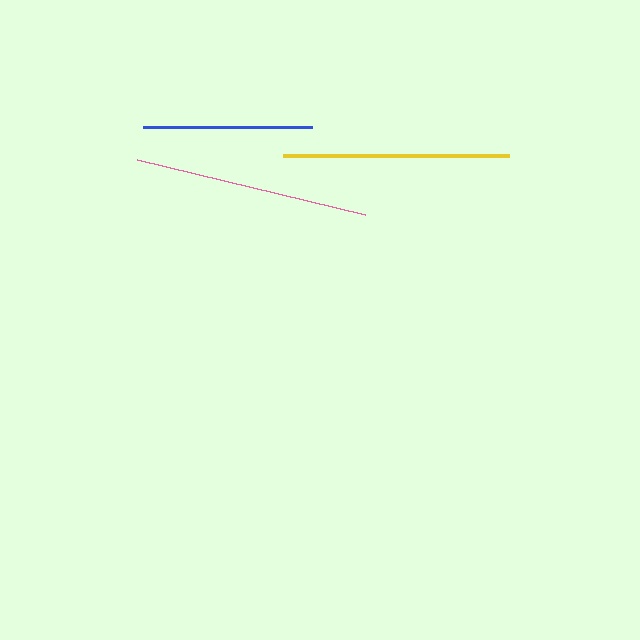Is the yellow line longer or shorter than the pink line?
The pink line is longer than the yellow line.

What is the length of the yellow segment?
The yellow segment is approximately 226 pixels long.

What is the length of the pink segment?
The pink segment is approximately 235 pixels long.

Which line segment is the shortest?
The blue line is the shortest at approximately 170 pixels.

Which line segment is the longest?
The pink line is the longest at approximately 235 pixels.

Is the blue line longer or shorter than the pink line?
The pink line is longer than the blue line.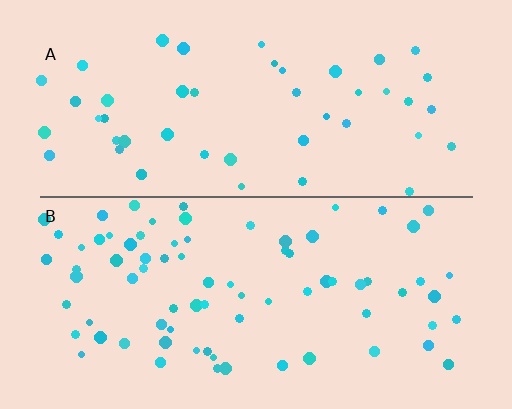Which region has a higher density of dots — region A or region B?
B (the bottom).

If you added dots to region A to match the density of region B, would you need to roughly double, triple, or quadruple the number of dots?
Approximately double.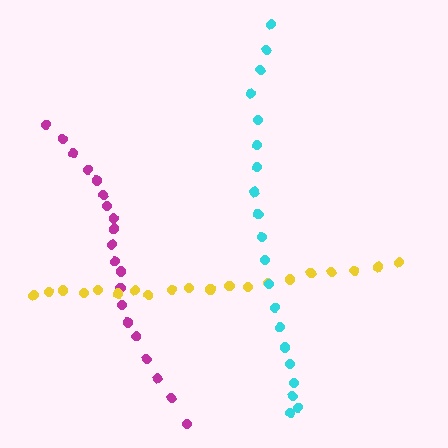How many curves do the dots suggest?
There are 3 distinct paths.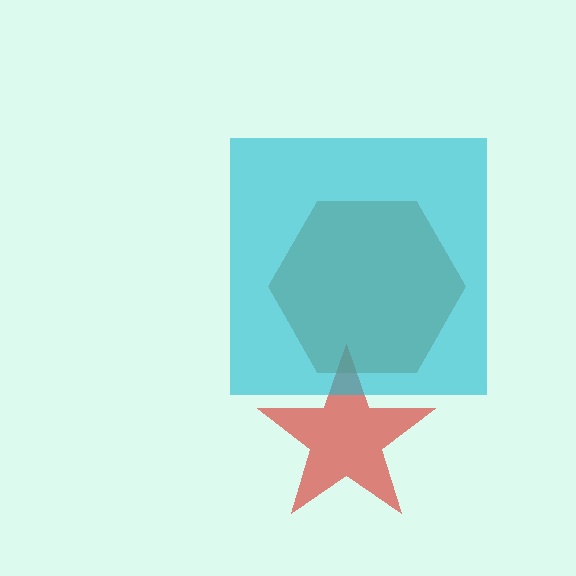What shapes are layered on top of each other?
The layered shapes are: a red star, a brown hexagon, a cyan square.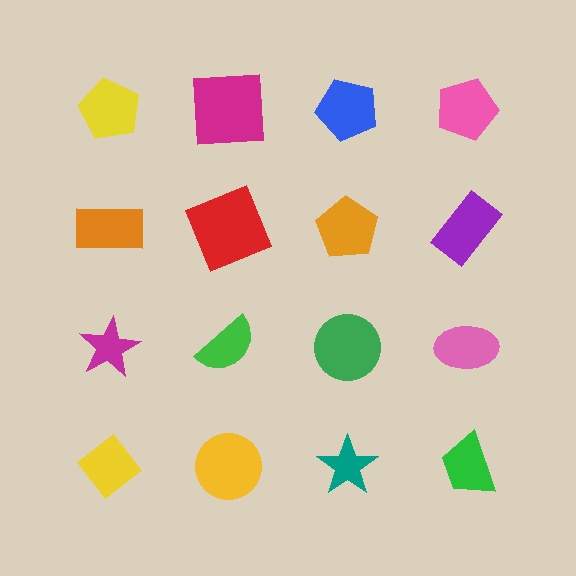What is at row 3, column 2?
A green semicircle.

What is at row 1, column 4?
A pink pentagon.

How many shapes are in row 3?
4 shapes.